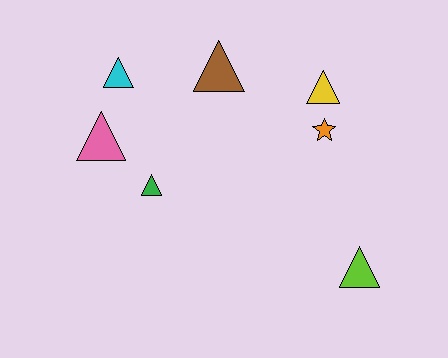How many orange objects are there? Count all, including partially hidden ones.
There is 1 orange object.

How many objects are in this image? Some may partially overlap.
There are 7 objects.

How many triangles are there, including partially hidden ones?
There are 6 triangles.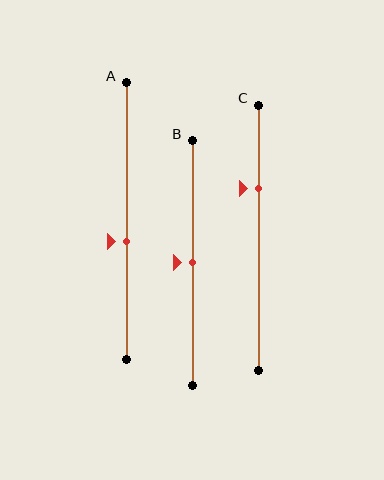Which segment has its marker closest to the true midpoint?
Segment B has its marker closest to the true midpoint.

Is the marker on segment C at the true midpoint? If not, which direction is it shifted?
No, the marker on segment C is shifted upward by about 18% of the segment length.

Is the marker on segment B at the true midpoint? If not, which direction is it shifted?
Yes, the marker on segment B is at the true midpoint.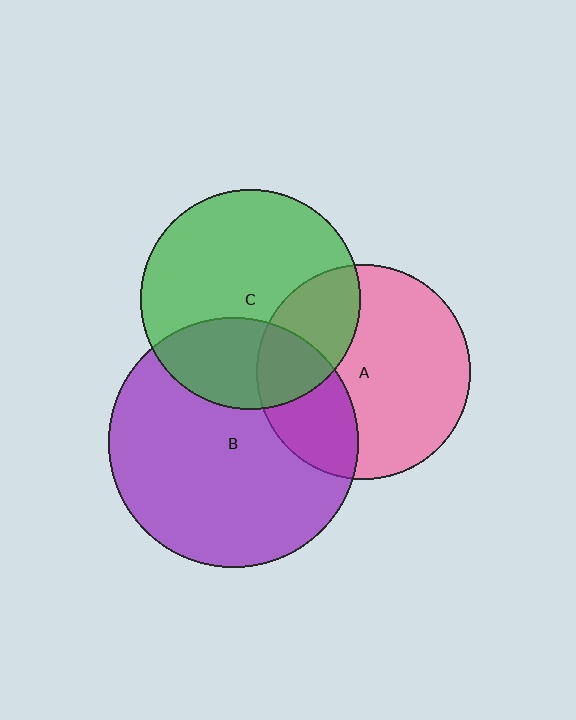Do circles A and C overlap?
Yes.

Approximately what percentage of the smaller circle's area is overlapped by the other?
Approximately 25%.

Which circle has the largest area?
Circle B (purple).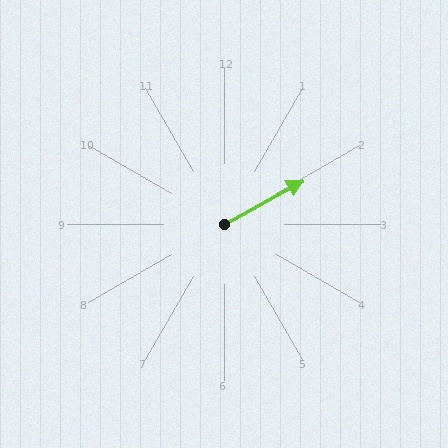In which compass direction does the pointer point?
Northeast.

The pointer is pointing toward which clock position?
Roughly 2 o'clock.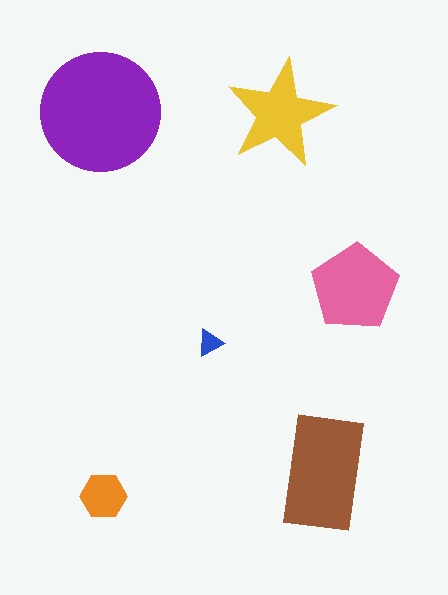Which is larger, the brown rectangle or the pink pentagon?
The brown rectangle.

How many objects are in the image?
There are 6 objects in the image.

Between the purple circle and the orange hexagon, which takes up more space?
The purple circle.